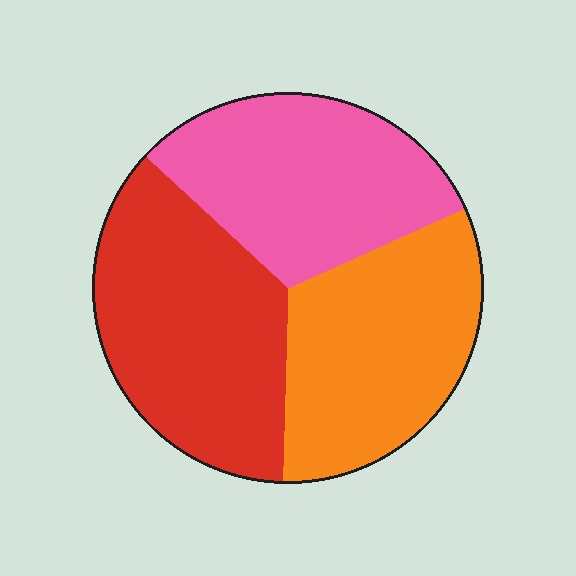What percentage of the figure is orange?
Orange takes up about one third (1/3) of the figure.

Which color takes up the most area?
Red, at roughly 35%.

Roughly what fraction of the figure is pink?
Pink covers around 30% of the figure.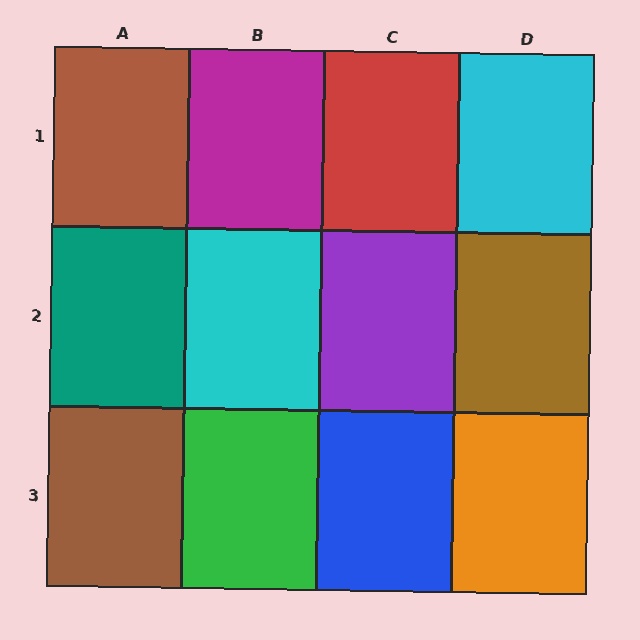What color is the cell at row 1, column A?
Brown.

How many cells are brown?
3 cells are brown.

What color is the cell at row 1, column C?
Red.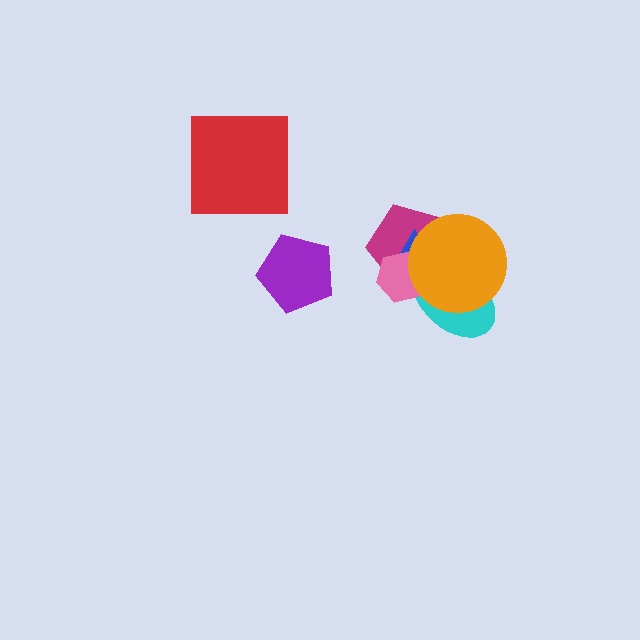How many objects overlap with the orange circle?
4 objects overlap with the orange circle.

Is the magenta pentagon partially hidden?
Yes, it is partially covered by another shape.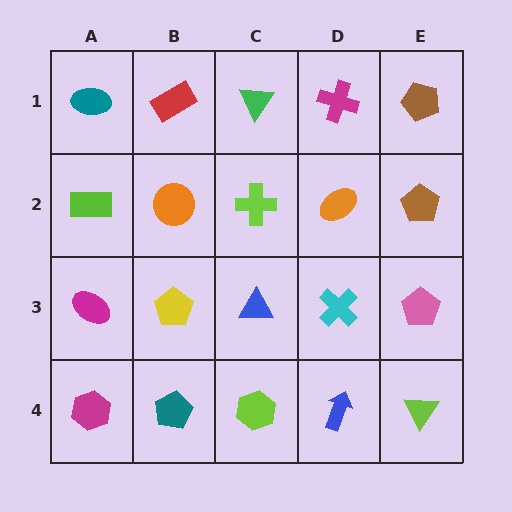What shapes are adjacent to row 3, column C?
A lime cross (row 2, column C), a lime hexagon (row 4, column C), a yellow pentagon (row 3, column B), a cyan cross (row 3, column D).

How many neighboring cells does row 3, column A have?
3.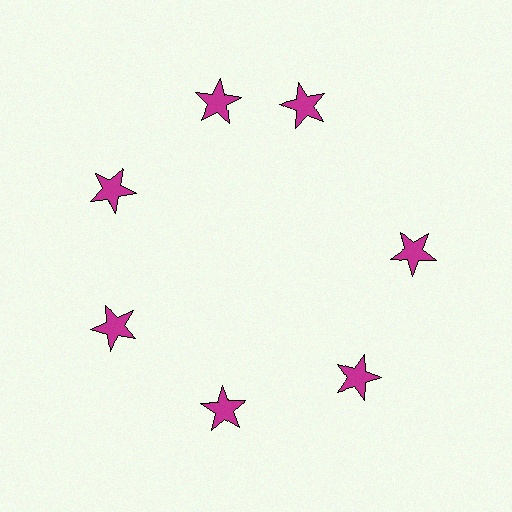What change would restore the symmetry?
The symmetry would be restored by rotating it back into even spacing with its neighbors so that all 7 stars sit at equal angles and equal distance from the center.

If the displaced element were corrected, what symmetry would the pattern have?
It would have 7-fold rotational symmetry — the pattern would map onto itself every 51 degrees.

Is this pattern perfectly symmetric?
No. The 7 magenta stars are arranged in a ring, but one element near the 1 o'clock position is rotated out of alignment along the ring, breaking the 7-fold rotational symmetry.